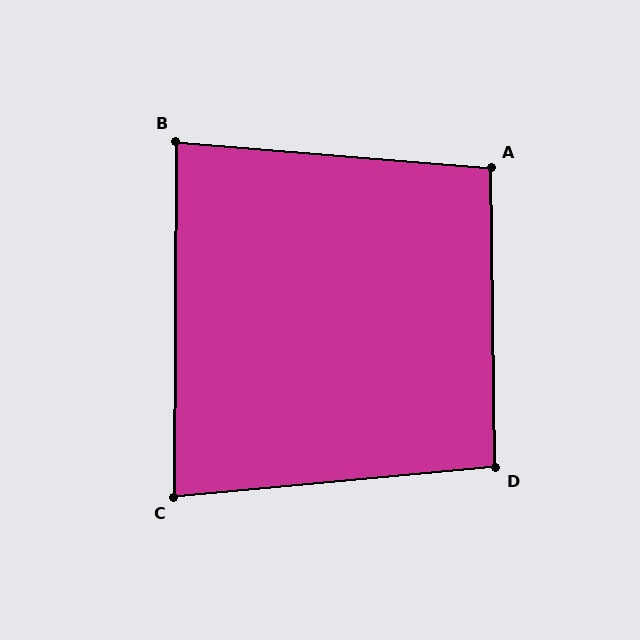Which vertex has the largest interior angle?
A, at approximately 96 degrees.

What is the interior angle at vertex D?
Approximately 94 degrees (approximately right).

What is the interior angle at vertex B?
Approximately 86 degrees (approximately right).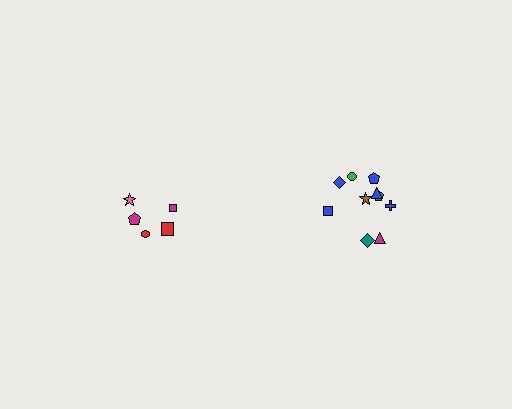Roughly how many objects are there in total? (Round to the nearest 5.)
Roughly 15 objects in total.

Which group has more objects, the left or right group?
The right group.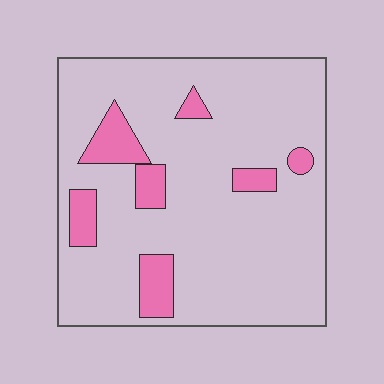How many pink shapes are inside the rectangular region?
7.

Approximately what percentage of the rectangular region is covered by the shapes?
Approximately 15%.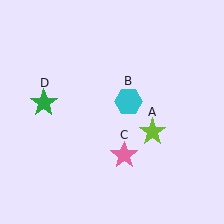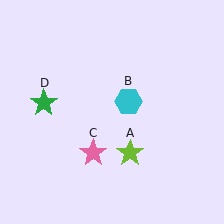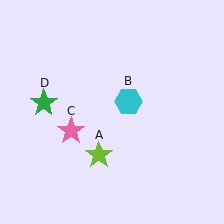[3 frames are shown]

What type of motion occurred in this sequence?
The lime star (object A), pink star (object C) rotated clockwise around the center of the scene.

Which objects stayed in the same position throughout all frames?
Cyan hexagon (object B) and green star (object D) remained stationary.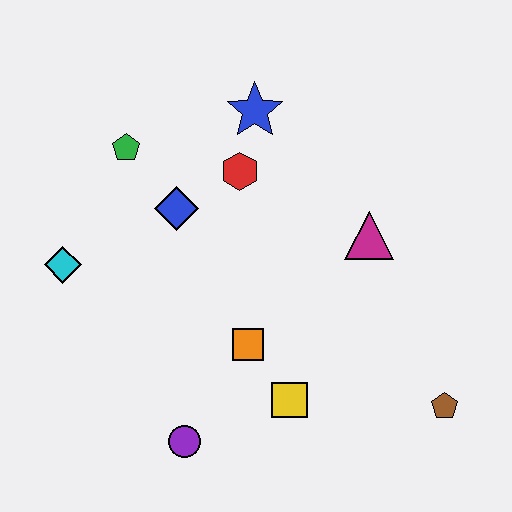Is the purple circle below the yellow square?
Yes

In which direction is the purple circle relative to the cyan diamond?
The purple circle is below the cyan diamond.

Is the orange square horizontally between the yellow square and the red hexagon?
Yes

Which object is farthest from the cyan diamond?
The brown pentagon is farthest from the cyan diamond.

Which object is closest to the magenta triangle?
The red hexagon is closest to the magenta triangle.